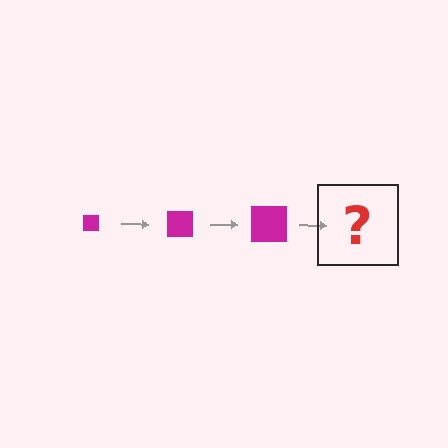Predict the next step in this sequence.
The next step is a magenta square, larger than the previous one.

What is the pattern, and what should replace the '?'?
The pattern is that the square gets progressively larger each step. The '?' should be a magenta square, larger than the previous one.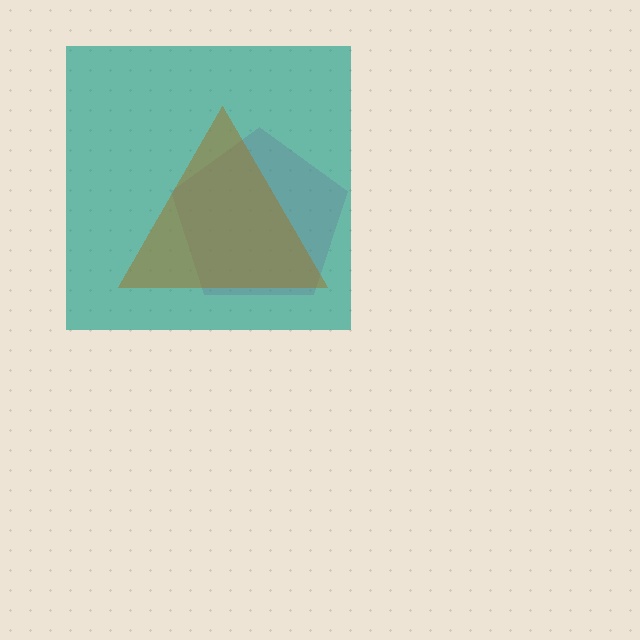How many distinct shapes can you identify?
There are 3 distinct shapes: a pink pentagon, a teal square, a brown triangle.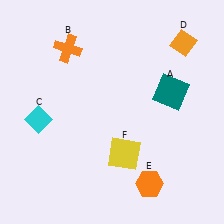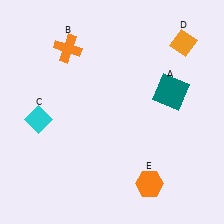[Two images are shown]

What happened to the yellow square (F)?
The yellow square (F) was removed in Image 2. It was in the bottom-right area of Image 1.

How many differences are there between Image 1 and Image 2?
There is 1 difference between the two images.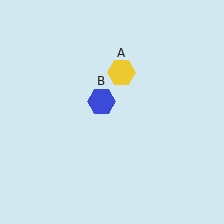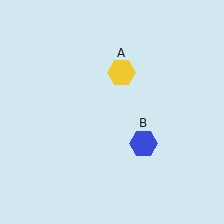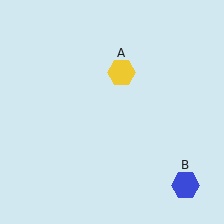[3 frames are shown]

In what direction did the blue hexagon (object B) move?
The blue hexagon (object B) moved down and to the right.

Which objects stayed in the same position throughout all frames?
Yellow hexagon (object A) remained stationary.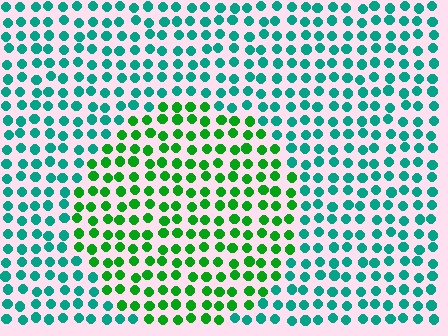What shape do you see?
I see a circle.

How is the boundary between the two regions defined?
The boundary is defined purely by a slight shift in hue (about 43 degrees). Spacing, size, and orientation are identical on both sides.